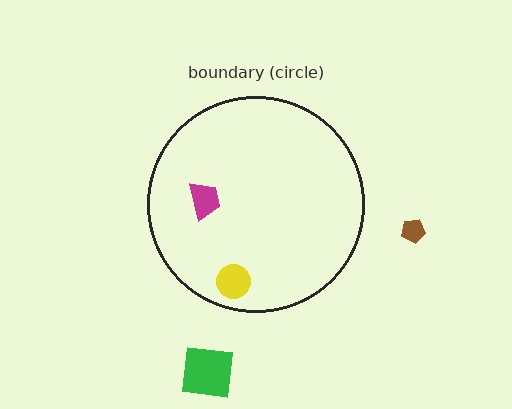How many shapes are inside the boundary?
2 inside, 2 outside.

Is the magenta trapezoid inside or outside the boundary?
Inside.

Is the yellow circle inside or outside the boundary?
Inside.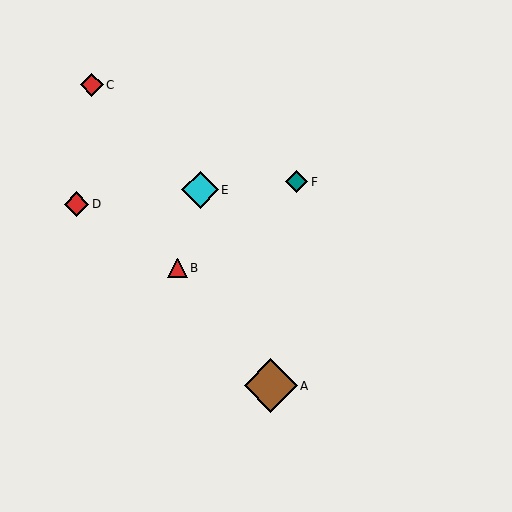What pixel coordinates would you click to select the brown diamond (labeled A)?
Click at (271, 386) to select the brown diamond A.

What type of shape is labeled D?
Shape D is a red diamond.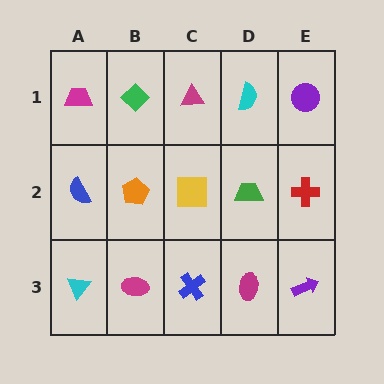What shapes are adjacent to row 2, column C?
A magenta triangle (row 1, column C), a blue cross (row 3, column C), an orange pentagon (row 2, column B), a green trapezoid (row 2, column D).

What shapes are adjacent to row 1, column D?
A green trapezoid (row 2, column D), a magenta triangle (row 1, column C), a purple circle (row 1, column E).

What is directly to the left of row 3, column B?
A cyan triangle.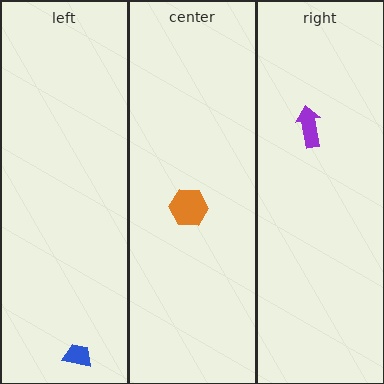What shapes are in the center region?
The orange hexagon.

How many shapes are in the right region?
1.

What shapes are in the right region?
The purple arrow.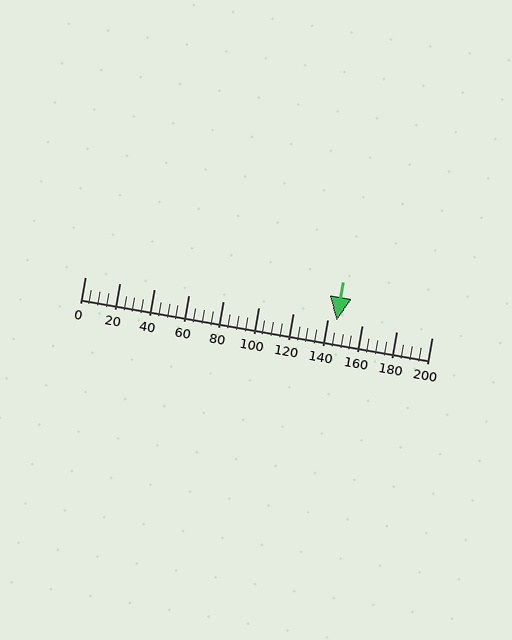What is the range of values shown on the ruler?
The ruler shows values from 0 to 200.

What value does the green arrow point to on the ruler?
The green arrow points to approximately 145.